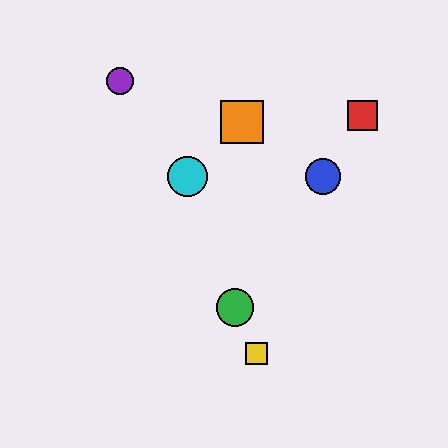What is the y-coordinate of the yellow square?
The yellow square is at y≈353.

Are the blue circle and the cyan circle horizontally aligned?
Yes, both are at y≈177.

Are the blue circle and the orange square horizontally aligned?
No, the blue circle is at y≈177 and the orange square is at y≈122.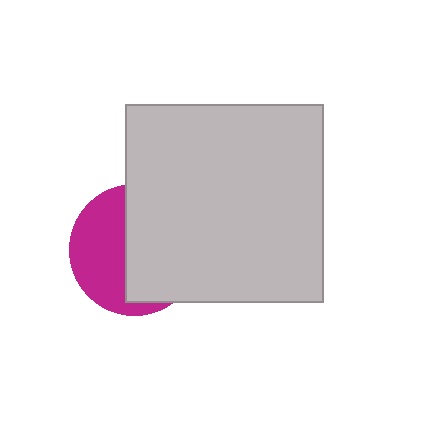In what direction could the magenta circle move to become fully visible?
The magenta circle could move left. That would shift it out from behind the light gray square entirely.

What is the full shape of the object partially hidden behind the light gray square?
The partially hidden object is a magenta circle.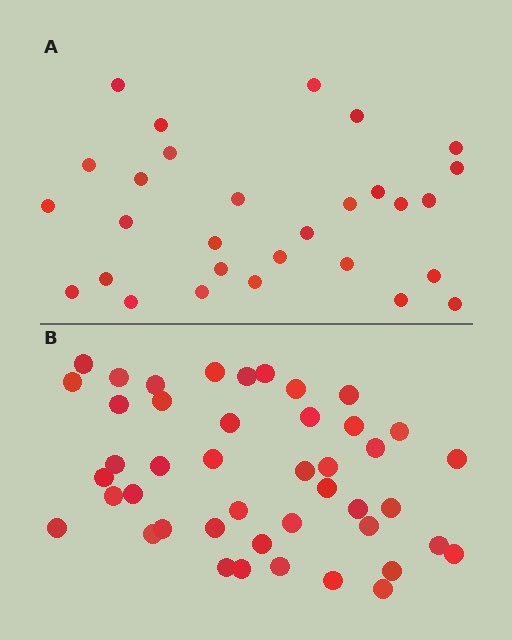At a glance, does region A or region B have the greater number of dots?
Region B (the bottom region) has more dots.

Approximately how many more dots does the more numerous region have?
Region B has approximately 15 more dots than region A.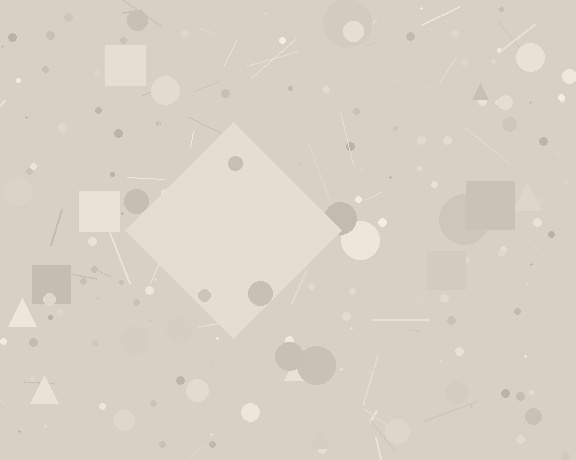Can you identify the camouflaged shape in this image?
The camouflaged shape is a diamond.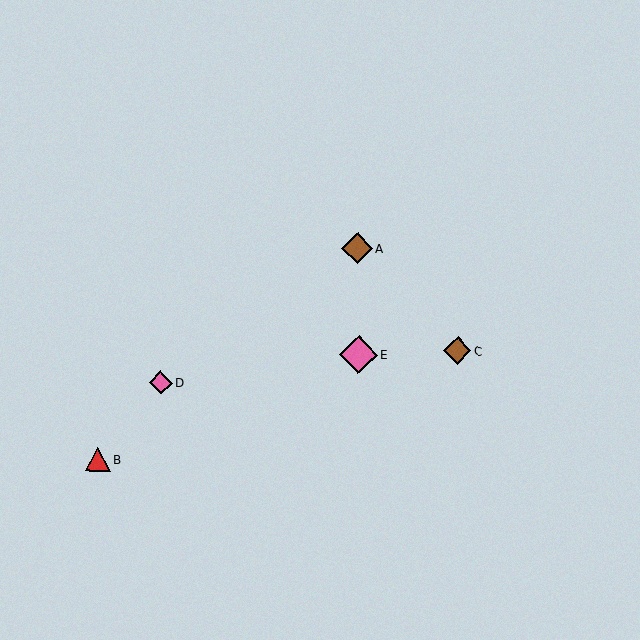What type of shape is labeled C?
Shape C is a brown diamond.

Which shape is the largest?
The pink diamond (labeled E) is the largest.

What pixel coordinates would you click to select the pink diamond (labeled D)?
Click at (161, 383) to select the pink diamond D.